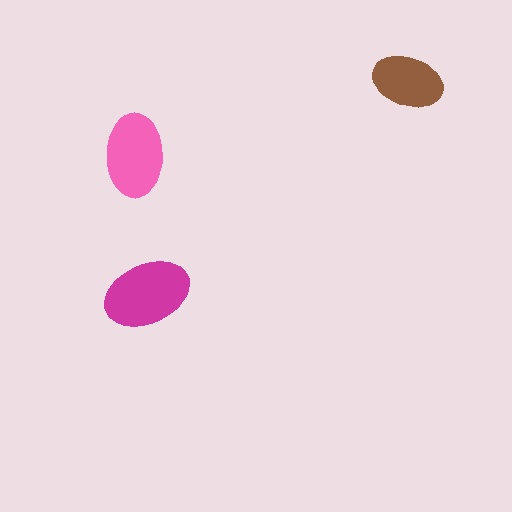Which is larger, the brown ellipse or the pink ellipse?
The pink one.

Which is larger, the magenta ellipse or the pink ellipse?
The magenta one.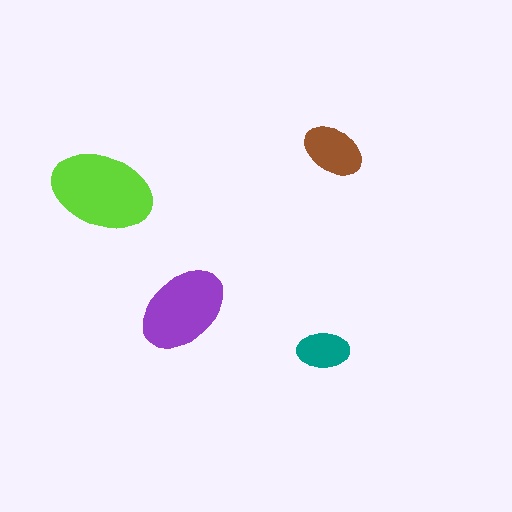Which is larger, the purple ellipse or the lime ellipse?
The lime one.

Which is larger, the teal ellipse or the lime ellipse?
The lime one.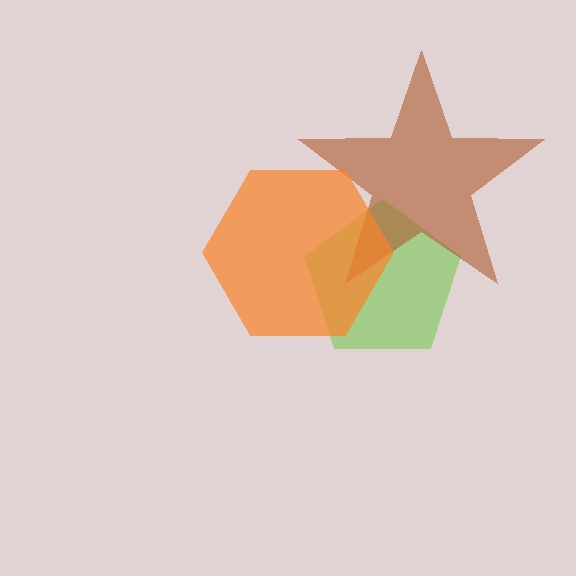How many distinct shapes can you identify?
There are 3 distinct shapes: a lime pentagon, a brown star, an orange hexagon.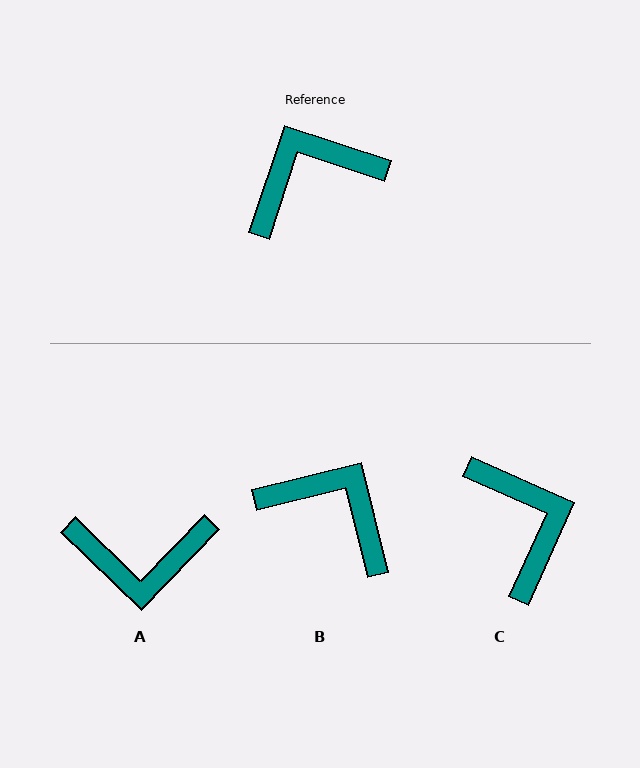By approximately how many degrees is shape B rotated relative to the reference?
Approximately 58 degrees clockwise.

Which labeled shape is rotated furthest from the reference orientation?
A, about 154 degrees away.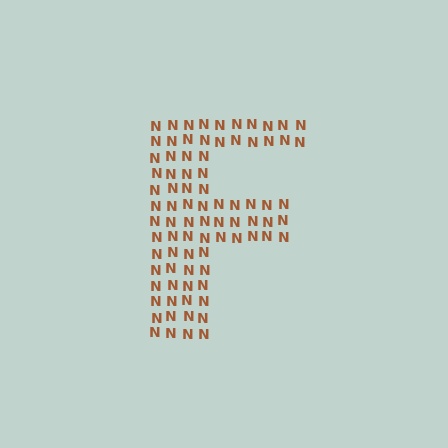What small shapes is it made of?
It is made of small letter N's.